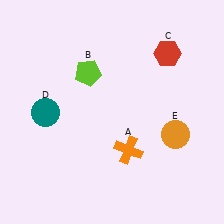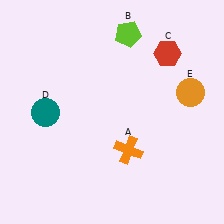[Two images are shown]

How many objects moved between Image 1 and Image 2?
2 objects moved between the two images.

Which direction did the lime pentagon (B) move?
The lime pentagon (B) moved right.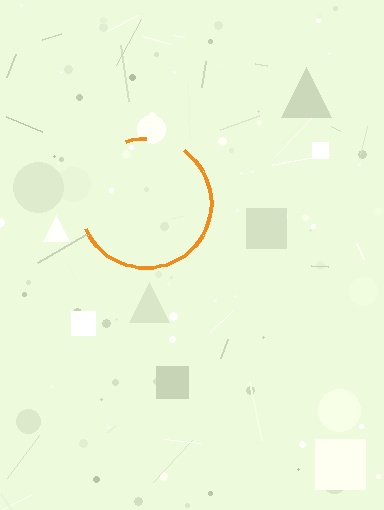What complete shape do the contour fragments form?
The contour fragments form a circle.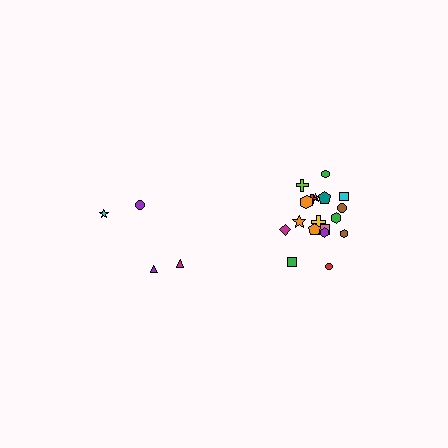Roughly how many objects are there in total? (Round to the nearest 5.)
Roughly 20 objects in total.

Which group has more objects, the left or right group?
The right group.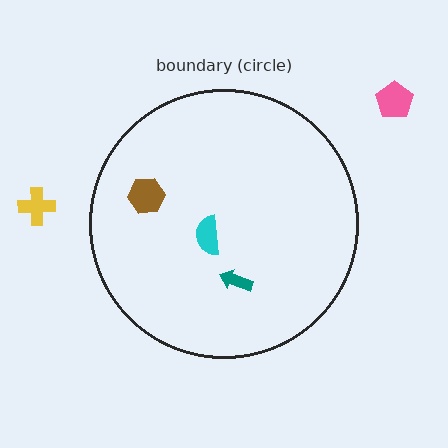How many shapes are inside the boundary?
3 inside, 2 outside.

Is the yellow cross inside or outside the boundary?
Outside.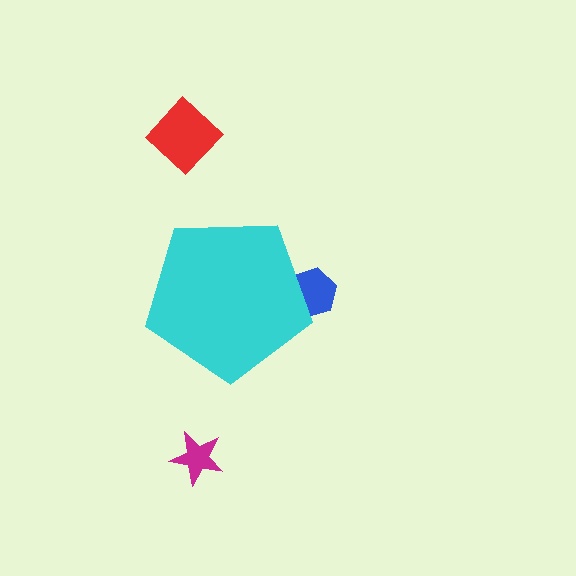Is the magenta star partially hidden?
No, the magenta star is fully visible.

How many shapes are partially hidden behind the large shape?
1 shape is partially hidden.